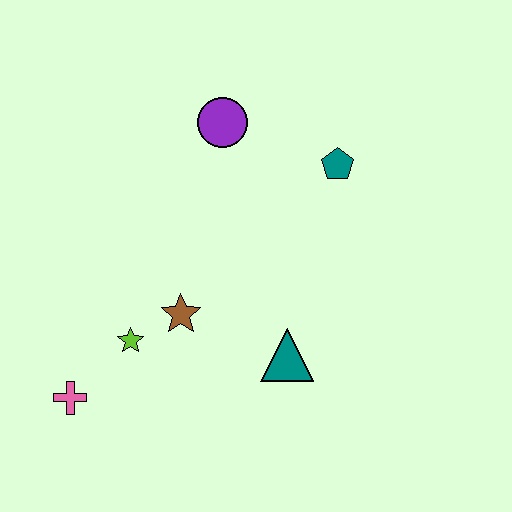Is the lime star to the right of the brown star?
No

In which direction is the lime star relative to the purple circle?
The lime star is below the purple circle.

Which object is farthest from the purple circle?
The pink cross is farthest from the purple circle.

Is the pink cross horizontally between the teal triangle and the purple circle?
No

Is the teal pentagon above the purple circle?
No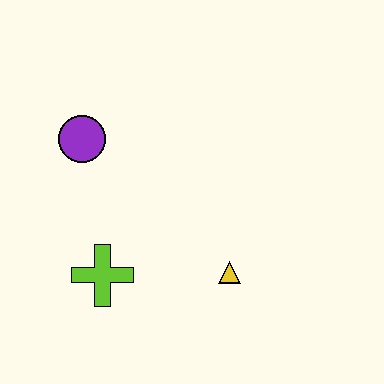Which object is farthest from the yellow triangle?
The purple circle is farthest from the yellow triangle.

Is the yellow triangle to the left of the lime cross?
No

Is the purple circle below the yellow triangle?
No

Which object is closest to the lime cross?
The yellow triangle is closest to the lime cross.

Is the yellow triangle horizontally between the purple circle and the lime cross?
No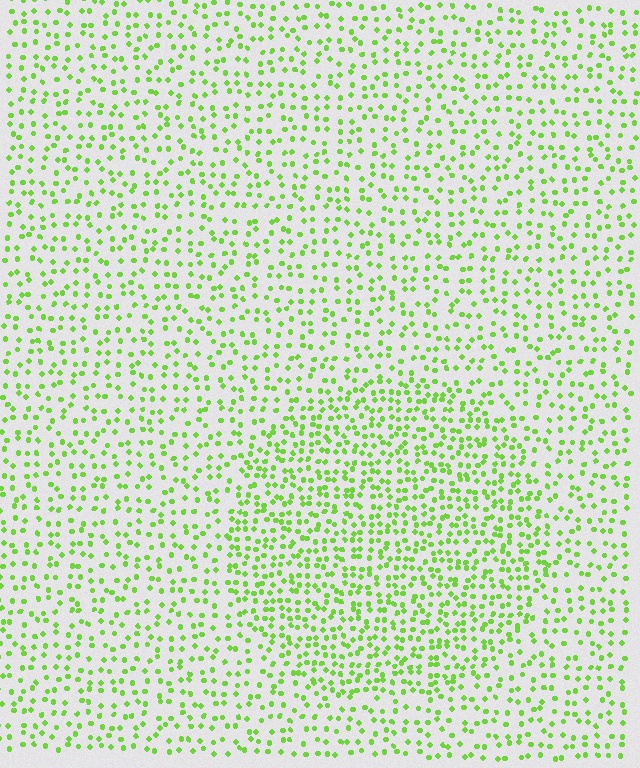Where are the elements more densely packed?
The elements are more densely packed inside the circle boundary.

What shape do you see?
I see a circle.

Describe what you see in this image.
The image contains small lime elements arranged at two different densities. A circle-shaped region is visible where the elements are more densely packed than the surrounding area.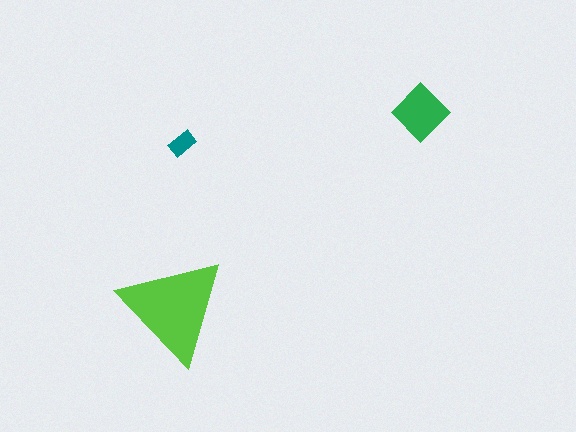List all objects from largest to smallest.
The lime triangle, the green diamond, the teal rectangle.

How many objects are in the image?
There are 3 objects in the image.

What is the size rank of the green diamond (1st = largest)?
2nd.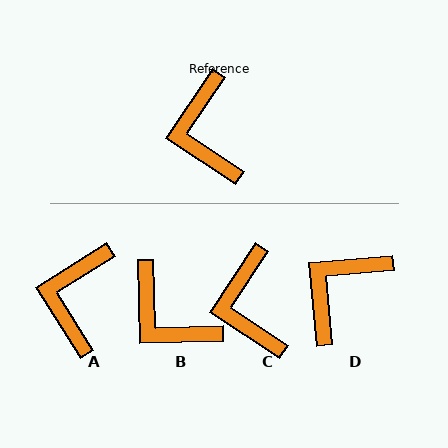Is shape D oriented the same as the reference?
No, it is off by about 52 degrees.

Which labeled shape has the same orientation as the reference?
C.